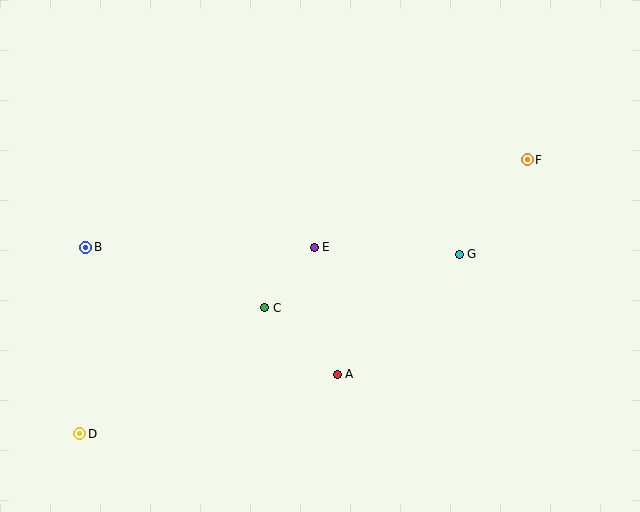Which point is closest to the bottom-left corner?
Point D is closest to the bottom-left corner.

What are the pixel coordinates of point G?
Point G is at (459, 254).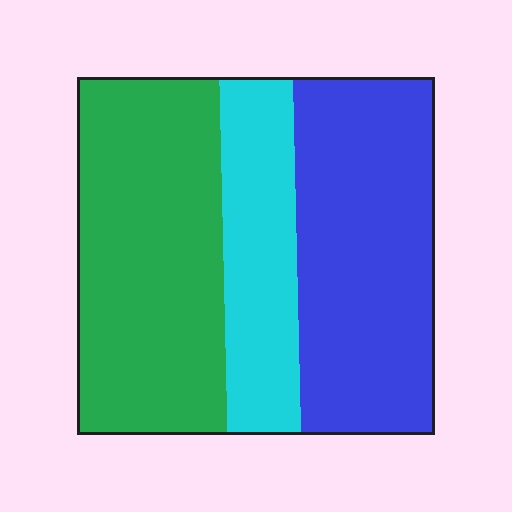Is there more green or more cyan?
Green.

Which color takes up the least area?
Cyan, at roughly 20%.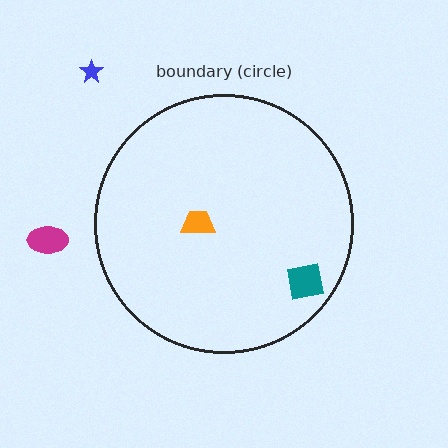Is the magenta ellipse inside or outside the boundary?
Outside.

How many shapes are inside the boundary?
2 inside, 2 outside.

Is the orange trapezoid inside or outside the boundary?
Inside.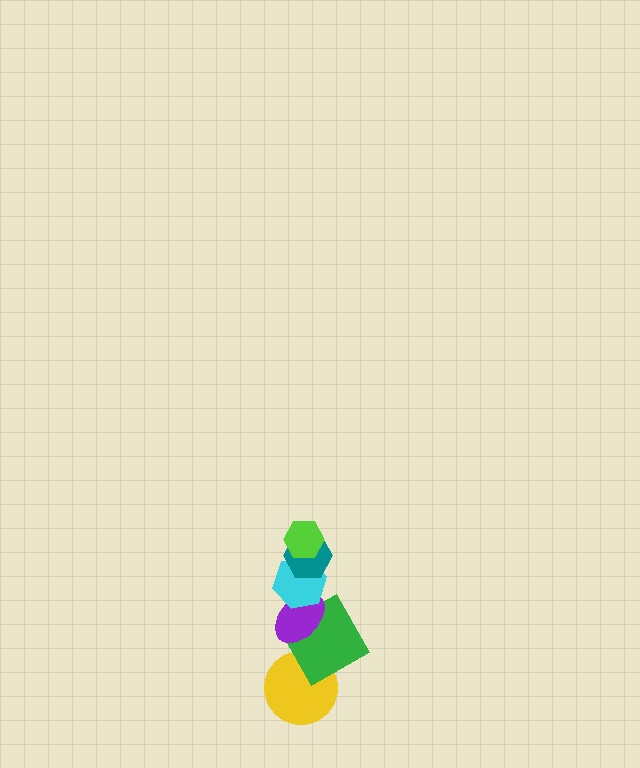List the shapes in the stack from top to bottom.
From top to bottom: the lime hexagon, the teal hexagon, the cyan hexagon, the purple ellipse, the green square, the yellow circle.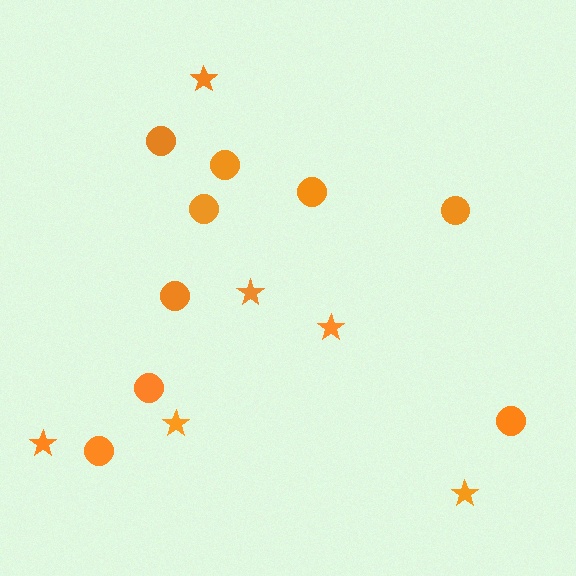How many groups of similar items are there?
There are 2 groups: one group of circles (9) and one group of stars (6).